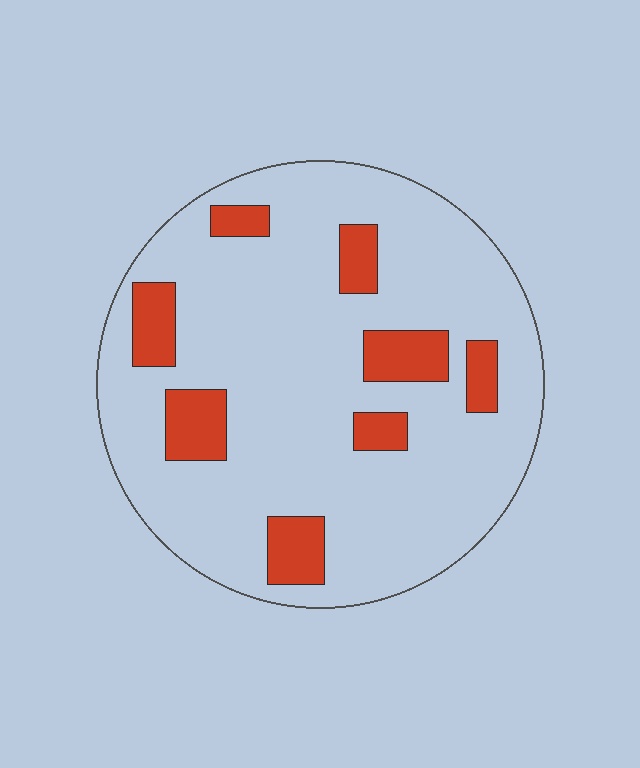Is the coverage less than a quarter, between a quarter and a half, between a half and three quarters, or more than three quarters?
Less than a quarter.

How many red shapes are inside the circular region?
8.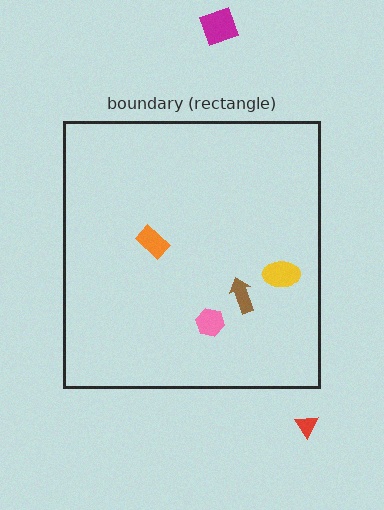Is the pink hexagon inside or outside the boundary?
Inside.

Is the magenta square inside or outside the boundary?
Outside.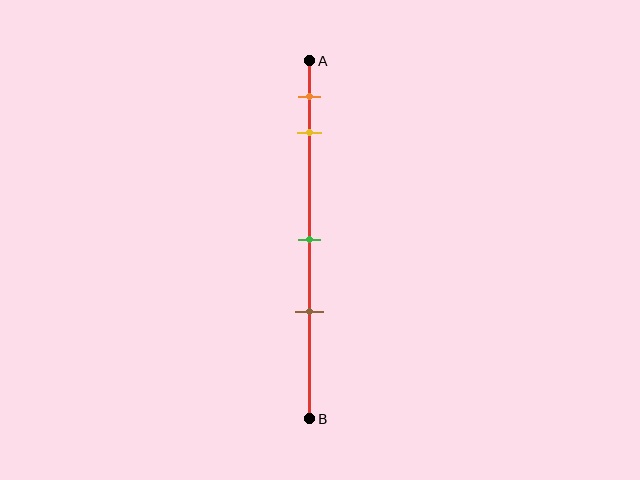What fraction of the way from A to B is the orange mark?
The orange mark is approximately 10% (0.1) of the way from A to B.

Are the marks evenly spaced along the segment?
No, the marks are not evenly spaced.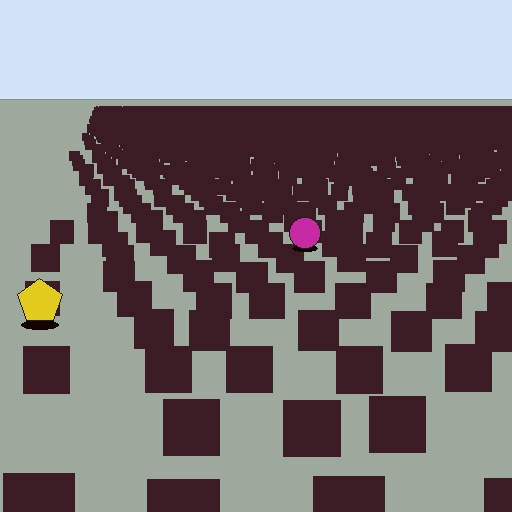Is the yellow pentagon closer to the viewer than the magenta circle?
Yes. The yellow pentagon is closer — you can tell from the texture gradient: the ground texture is coarser near it.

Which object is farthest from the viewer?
The magenta circle is farthest from the viewer. It appears smaller and the ground texture around it is denser.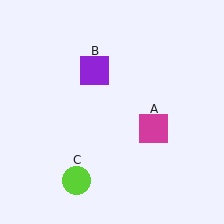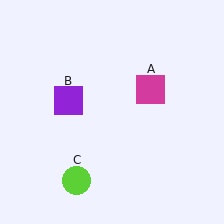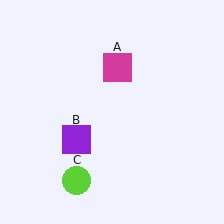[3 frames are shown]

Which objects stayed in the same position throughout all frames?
Lime circle (object C) remained stationary.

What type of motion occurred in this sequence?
The magenta square (object A), purple square (object B) rotated counterclockwise around the center of the scene.